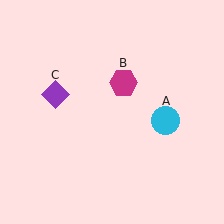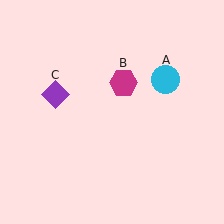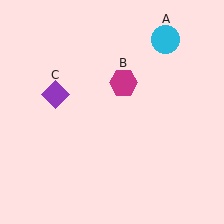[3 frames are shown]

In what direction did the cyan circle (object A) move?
The cyan circle (object A) moved up.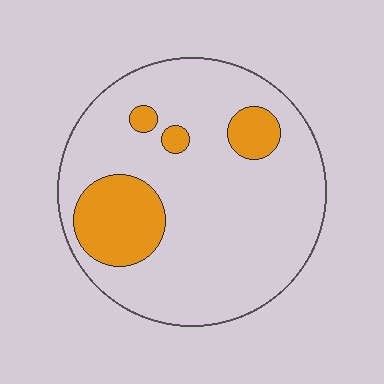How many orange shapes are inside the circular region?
4.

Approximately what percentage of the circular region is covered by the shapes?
Approximately 20%.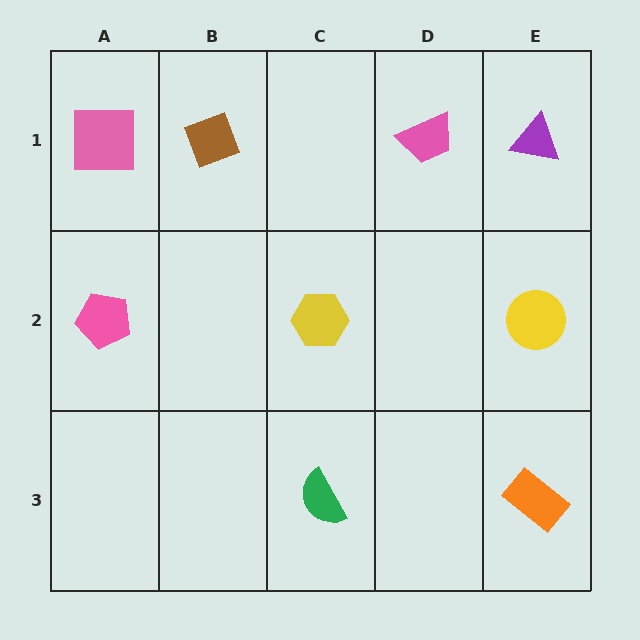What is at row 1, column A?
A pink square.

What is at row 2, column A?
A pink pentagon.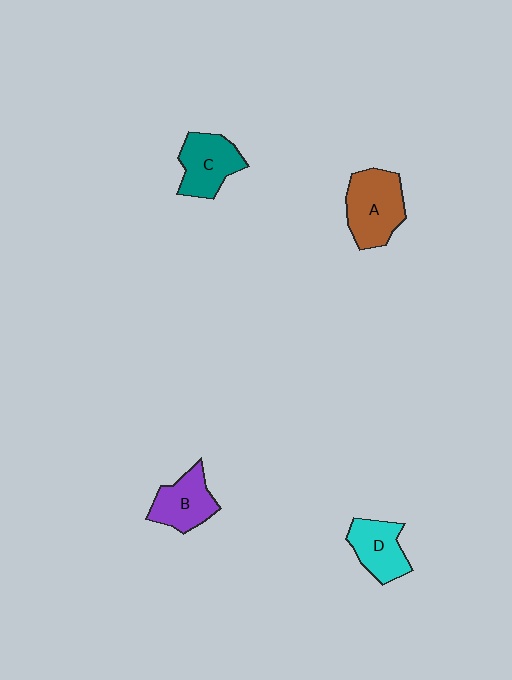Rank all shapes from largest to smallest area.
From largest to smallest: A (brown), C (teal), B (purple), D (cyan).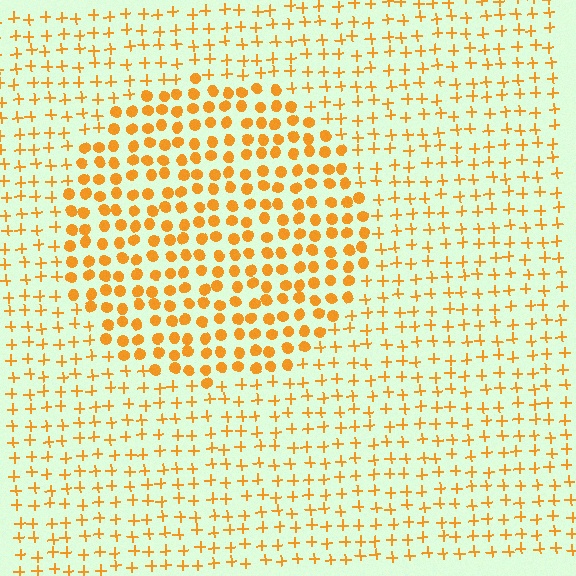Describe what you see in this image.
The image is filled with small orange elements arranged in a uniform grid. A circle-shaped region contains circles, while the surrounding area contains plus signs. The boundary is defined purely by the change in element shape.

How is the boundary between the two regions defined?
The boundary is defined by a change in element shape: circles inside vs. plus signs outside. All elements share the same color and spacing.